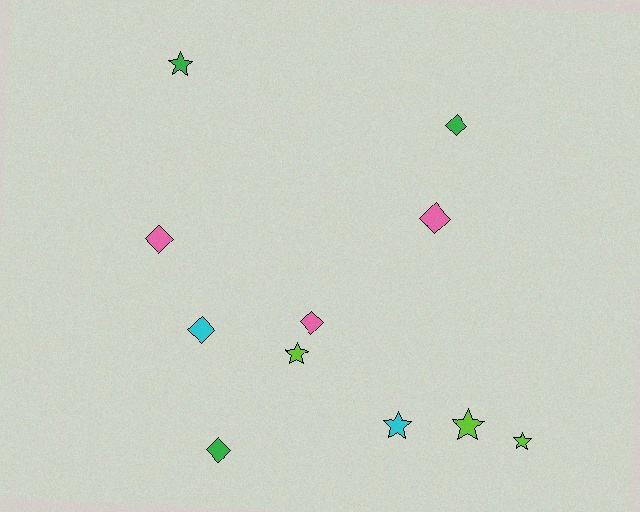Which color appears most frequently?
Pink, with 3 objects.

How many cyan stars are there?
There is 1 cyan star.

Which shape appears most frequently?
Diamond, with 6 objects.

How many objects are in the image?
There are 11 objects.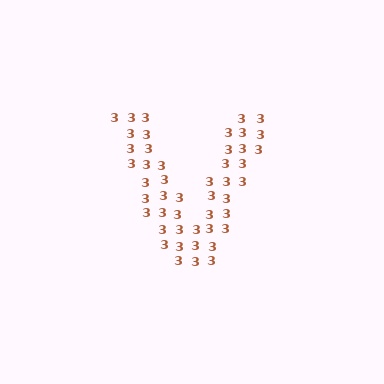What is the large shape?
The large shape is the letter V.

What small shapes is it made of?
It is made of small digit 3's.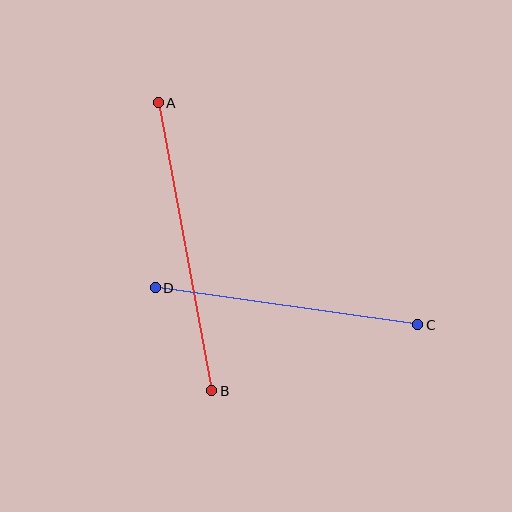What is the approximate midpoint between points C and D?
The midpoint is at approximately (287, 306) pixels.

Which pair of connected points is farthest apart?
Points A and B are farthest apart.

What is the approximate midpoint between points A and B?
The midpoint is at approximately (185, 247) pixels.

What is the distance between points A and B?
The distance is approximately 293 pixels.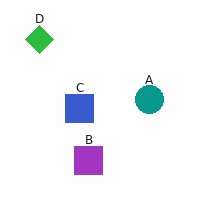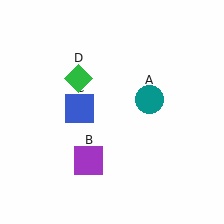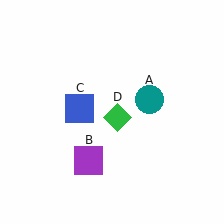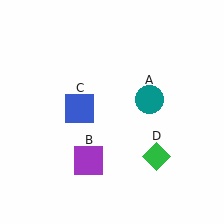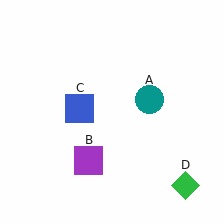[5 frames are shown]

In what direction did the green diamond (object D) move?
The green diamond (object D) moved down and to the right.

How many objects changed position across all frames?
1 object changed position: green diamond (object D).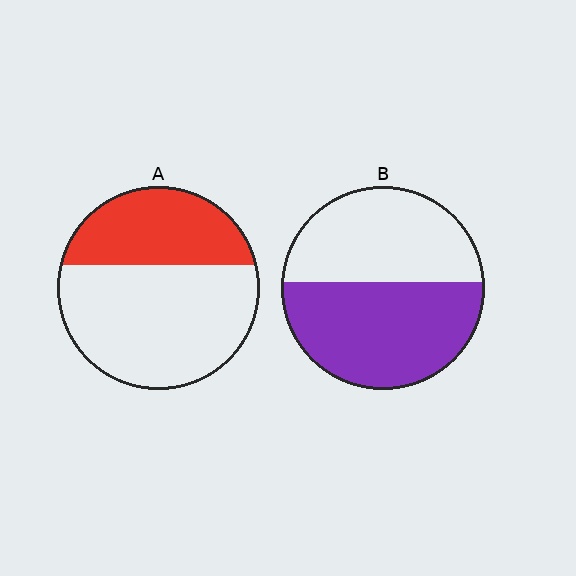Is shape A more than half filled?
No.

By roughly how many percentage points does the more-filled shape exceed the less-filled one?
By roughly 20 percentage points (B over A).